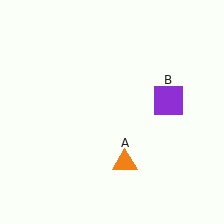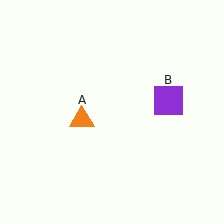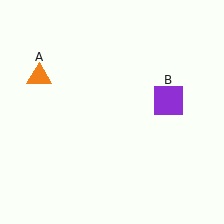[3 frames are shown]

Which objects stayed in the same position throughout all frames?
Purple square (object B) remained stationary.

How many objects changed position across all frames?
1 object changed position: orange triangle (object A).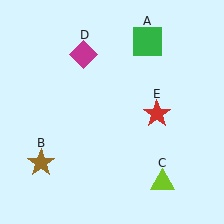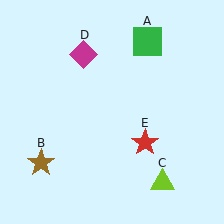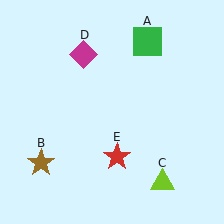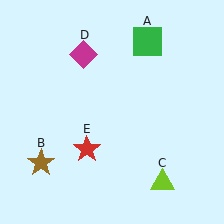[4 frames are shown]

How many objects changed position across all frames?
1 object changed position: red star (object E).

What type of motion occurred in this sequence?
The red star (object E) rotated clockwise around the center of the scene.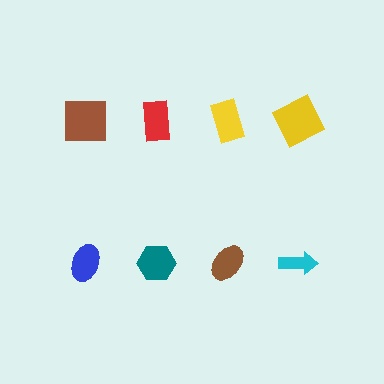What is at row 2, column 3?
A brown ellipse.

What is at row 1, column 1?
A brown square.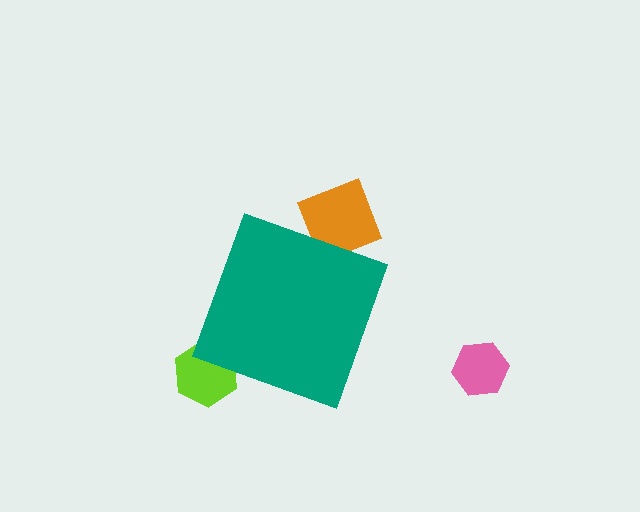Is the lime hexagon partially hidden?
Yes, the lime hexagon is partially hidden behind the teal diamond.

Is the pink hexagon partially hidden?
No, the pink hexagon is fully visible.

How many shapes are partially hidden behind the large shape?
2 shapes are partially hidden.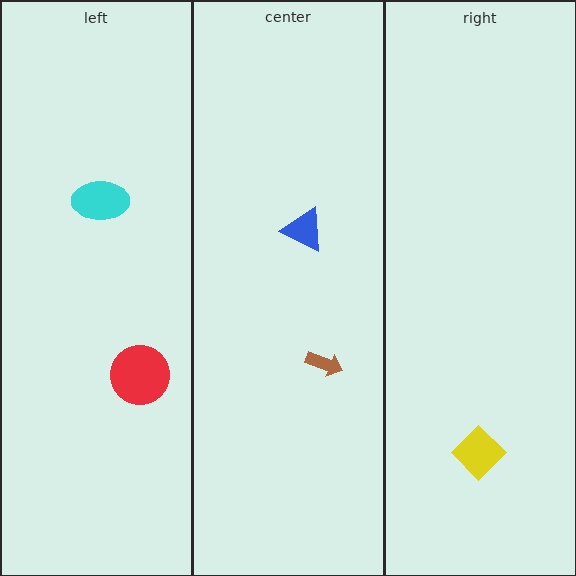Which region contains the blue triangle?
The center region.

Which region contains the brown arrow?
The center region.